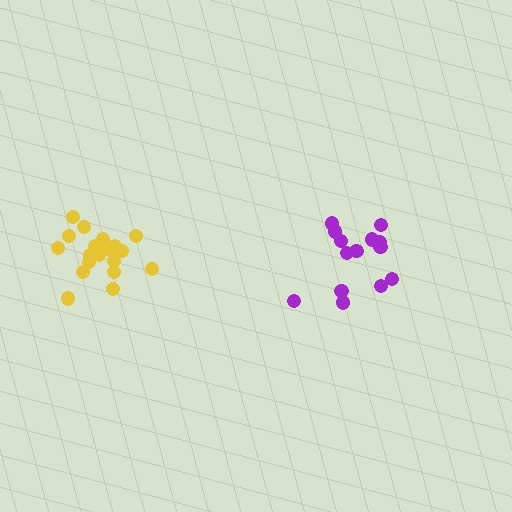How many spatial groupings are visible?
There are 2 spatial groupings.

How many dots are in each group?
Group 1: 15 dots, Group 2: 19 dots (34 total).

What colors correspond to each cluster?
The clusters are colored: purple, yellow.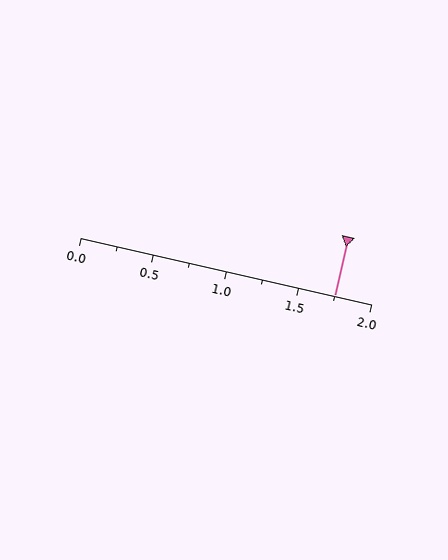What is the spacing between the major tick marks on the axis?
The major ticks are spaced 0.5 apart.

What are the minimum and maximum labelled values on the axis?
The axis runs from 0.0 to 2.0.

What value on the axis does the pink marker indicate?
The marker indicates approximately 1.75.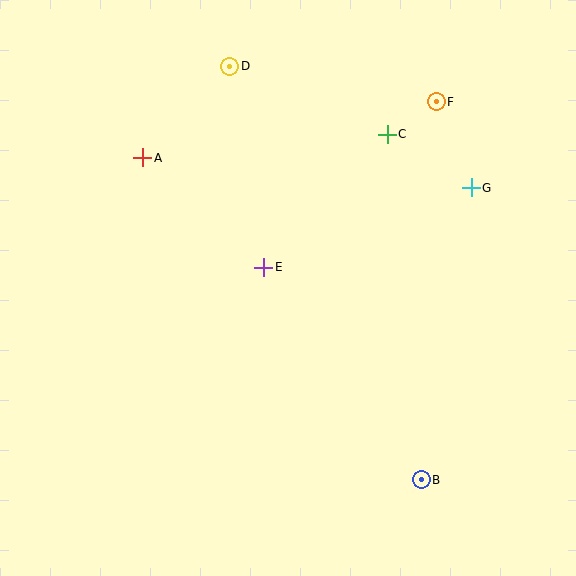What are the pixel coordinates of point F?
Point F is at (436, 102).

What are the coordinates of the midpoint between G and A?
The midpoint between G and A is at (307, 173).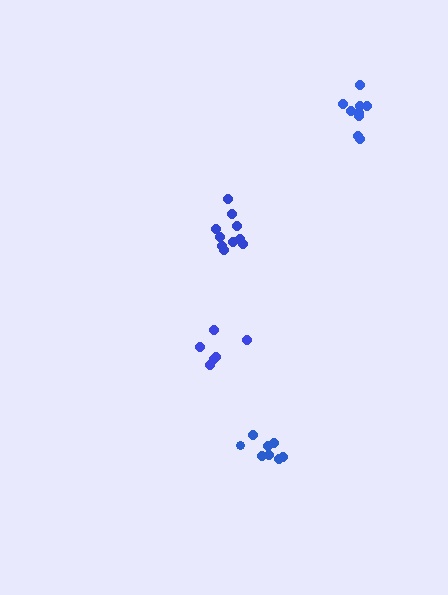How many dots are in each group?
Group 1: 6 dots, Group 2: 8 dots, Group 3: 10 dots, Group 4: 9 dots (33 total).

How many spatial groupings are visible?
There are 4 spatial groupings.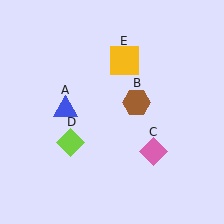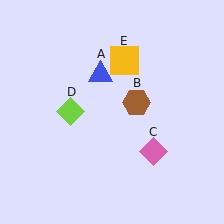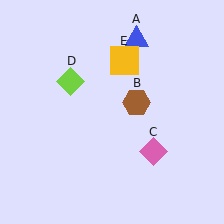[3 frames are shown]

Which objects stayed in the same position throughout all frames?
Brown hexagon (object B) and pink diamond (object C) and yellow square (object E) remained stationary.